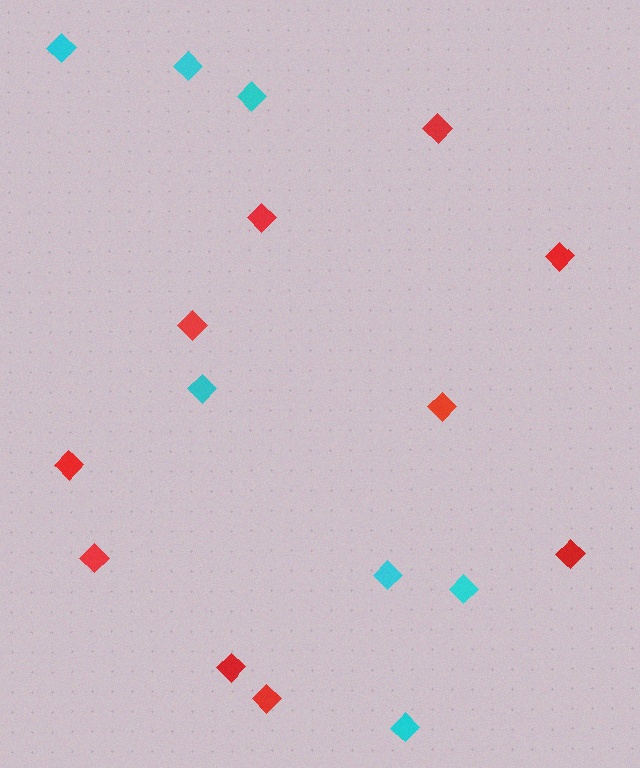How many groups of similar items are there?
There are 2 groups: one group of cyan diamonds (7) and one group of red diamonds (10).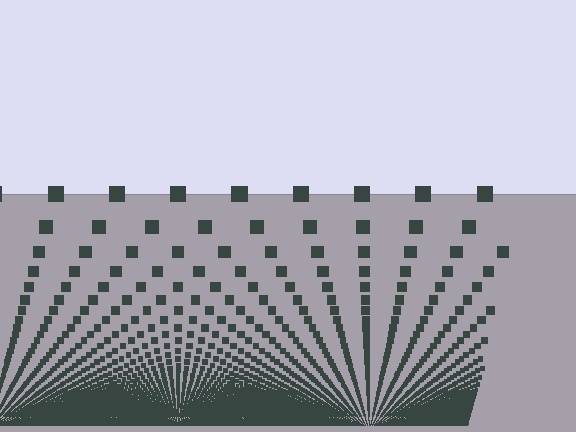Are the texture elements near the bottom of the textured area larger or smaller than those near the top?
Smaller. The gradient is inverted — elements near the bottom are smaller and denser.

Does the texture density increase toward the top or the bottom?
Density increases toward the bottom.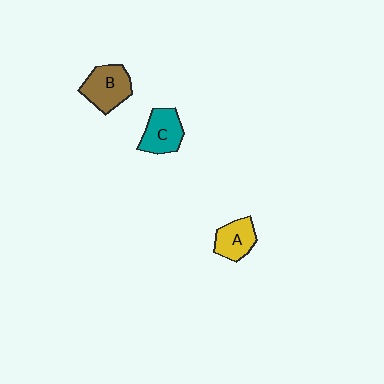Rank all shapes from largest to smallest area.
From largest to smallest: B (brown), C (teal), A (yellow).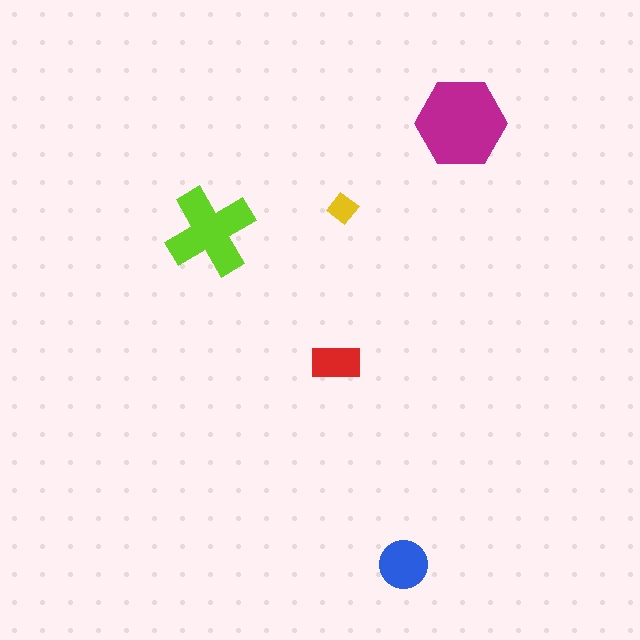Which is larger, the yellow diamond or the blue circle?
The blue circle.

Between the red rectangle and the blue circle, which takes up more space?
The blue circle.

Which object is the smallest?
The yellow diamond.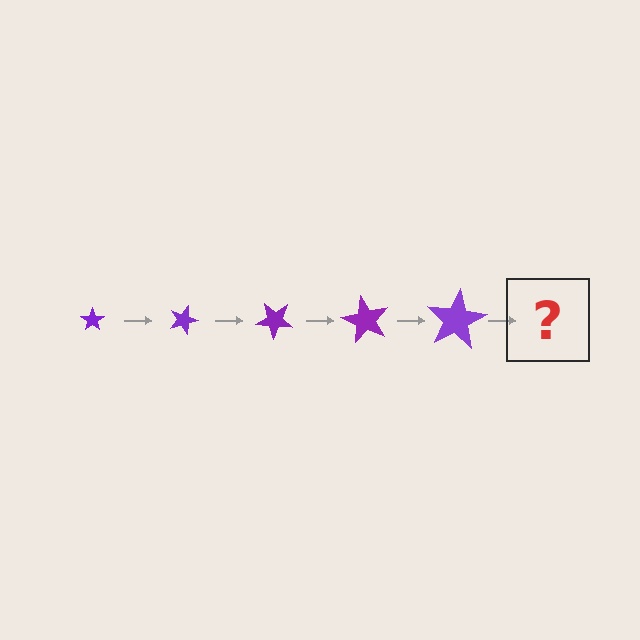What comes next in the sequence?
The next element should be a star, larger than the previous one and rotated 100 degrees from the start.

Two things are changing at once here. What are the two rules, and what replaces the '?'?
The two rules are that the star grows larger each step and it rotates 20 degrees each step. The '?' should be a star, larger than the previous one and rotated 100 degrees from the start.